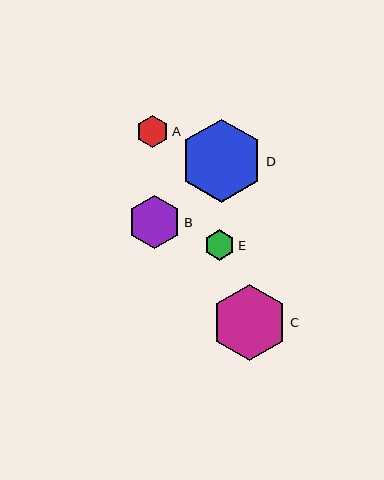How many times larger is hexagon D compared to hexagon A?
Hexagon D is approximately 2.6 times the size of hexagon A.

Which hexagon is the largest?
Hexagon D is the largest with a size of approximately 84 pixels.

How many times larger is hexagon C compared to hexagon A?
Hexagon C is approximately 2.3 times the size of hexagon A.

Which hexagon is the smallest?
Hexagon E is the smallest with a size of approximately 30 pixels.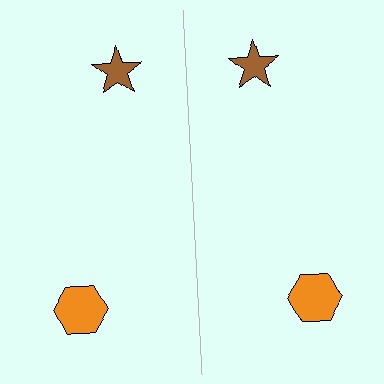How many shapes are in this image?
There are 4 shapes in this image.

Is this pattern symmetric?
Yes, this pattern has bilateral (reflection) symmetry.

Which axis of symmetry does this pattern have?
The pattern has a vertical axis of symmetry running through the center of the image.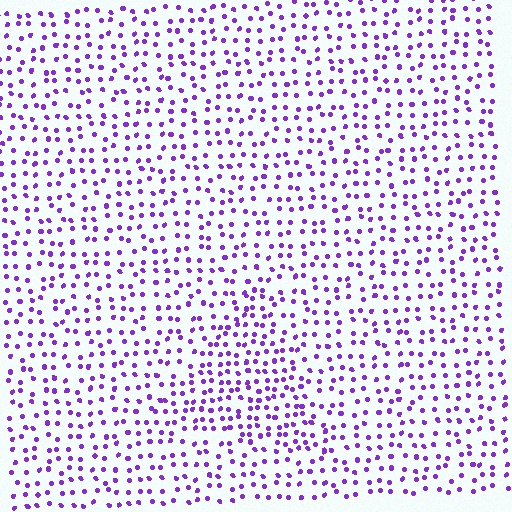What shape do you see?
I see a triangle.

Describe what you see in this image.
The image contains small purple elements arranged at two different densities. A triangle-shaped region is visible where the elements are more densely packed than the surrounding area.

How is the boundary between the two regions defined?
The boundary is defined by a change in element density (approximately 1.6x ratio). All elements are the same color, size, and shape.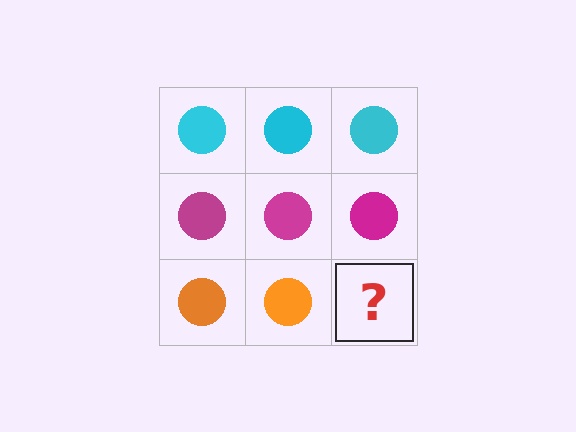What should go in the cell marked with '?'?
The missing cell should contain an orange circle.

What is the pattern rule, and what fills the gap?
The rule is that each row has a consistent color. The gap should be filled with an orange circle.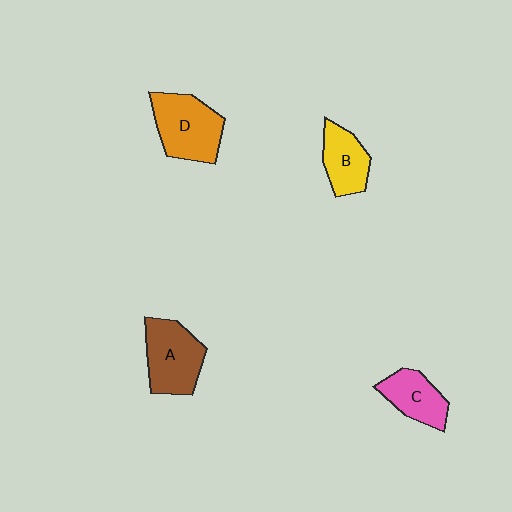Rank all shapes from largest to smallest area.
From largest to smallest: D (orange), A (brown), C (pink), B (yellow).